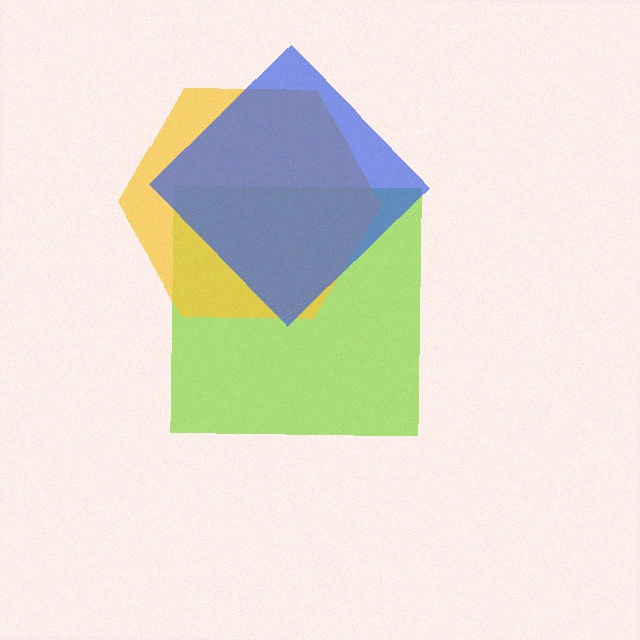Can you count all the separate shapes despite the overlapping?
Yes, there are 3 separate shapes.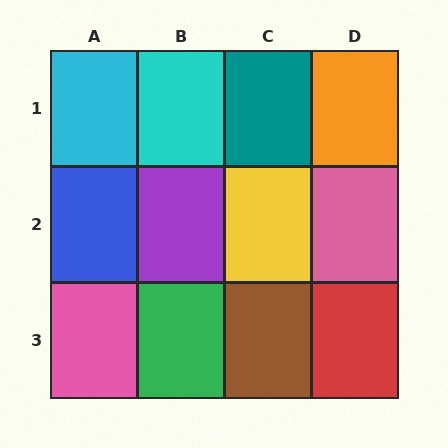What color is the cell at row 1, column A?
Cyan.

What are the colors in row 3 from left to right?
Pink, green, brown, red.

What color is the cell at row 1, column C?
Teal.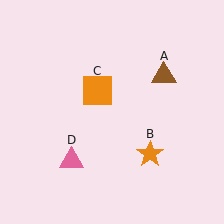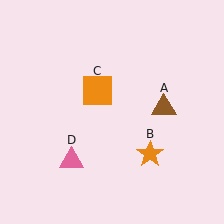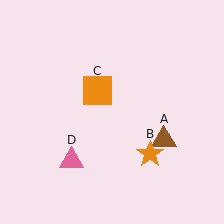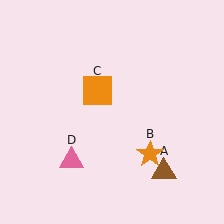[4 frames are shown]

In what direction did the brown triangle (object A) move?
The brown triangle (object A) moved down.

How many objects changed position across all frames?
1 object changed position: brown triangle (object A).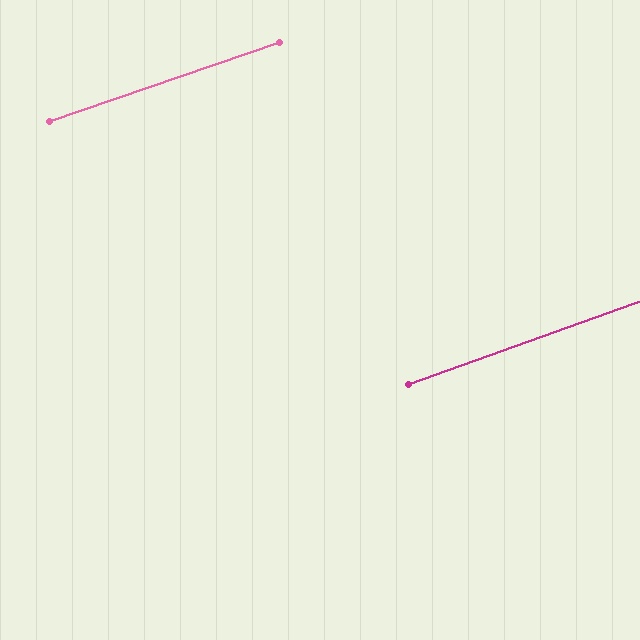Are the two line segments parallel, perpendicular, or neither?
Parallel — their directions differ by only 0.7°.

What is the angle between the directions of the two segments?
Approximately 1 degree.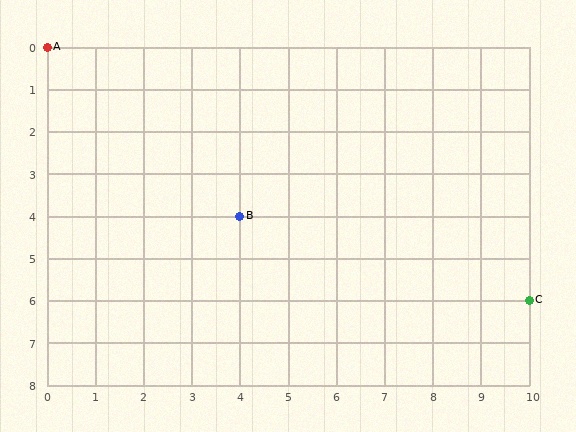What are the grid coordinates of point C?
Point C is at grid coordinates (10, 6).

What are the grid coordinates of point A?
Point A is at grid coordinates (0, 0).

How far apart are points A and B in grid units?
Points A and B are 4 columns and 4 rows apart (about 5.7 grid units diagonally).